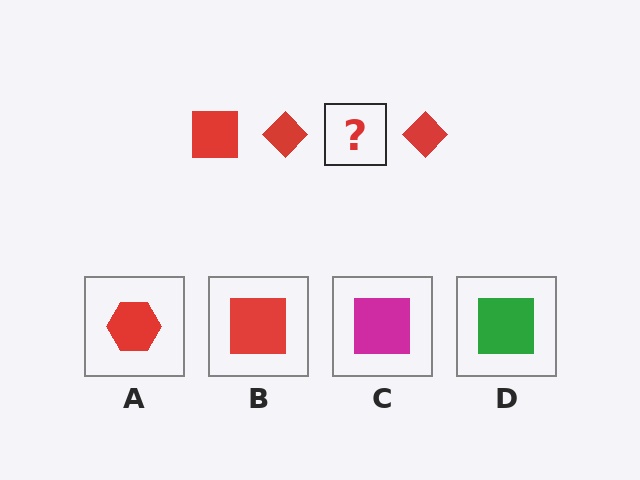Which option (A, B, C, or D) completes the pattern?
B.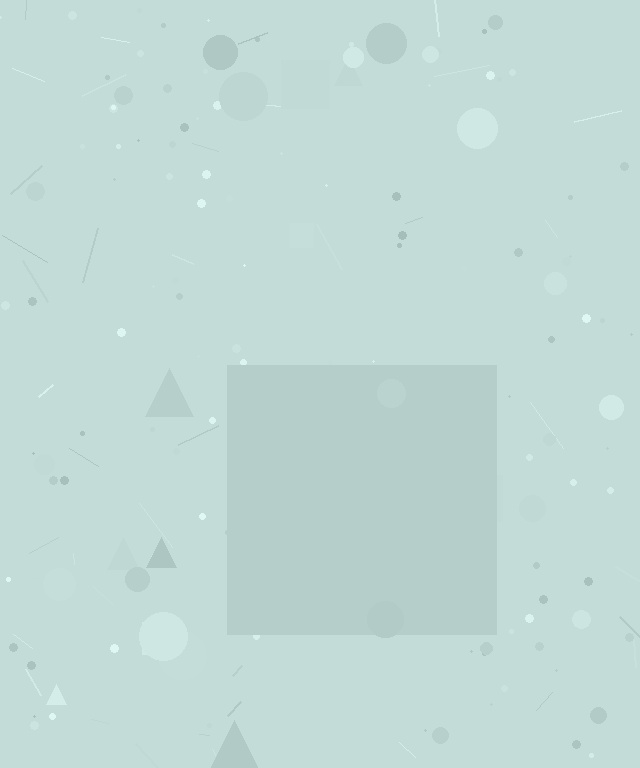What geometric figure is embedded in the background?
A square is embedded in the background.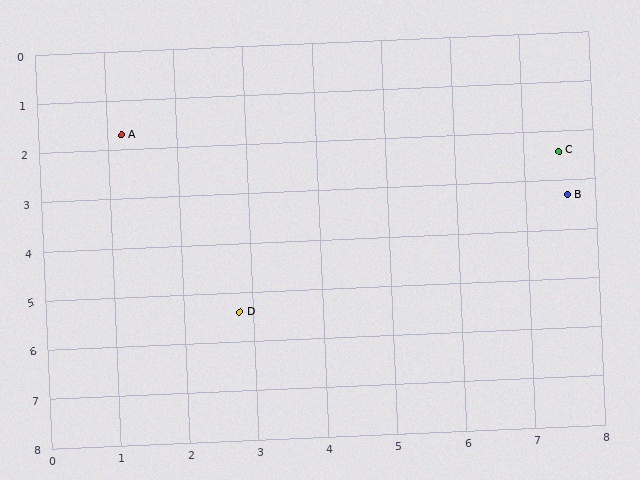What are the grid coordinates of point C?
Point C is at approximately (7.5, 2.4).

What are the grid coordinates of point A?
Point A is at approximately (1.2, 1.7).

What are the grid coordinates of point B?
Point B is at approximately (7.6, 3.3).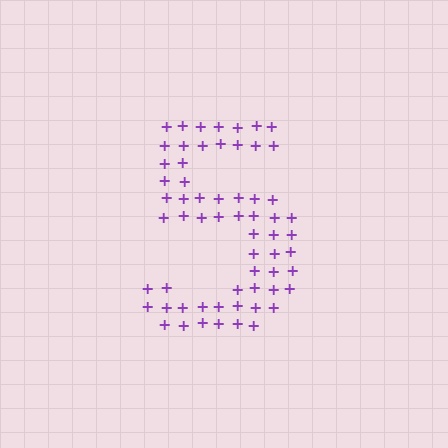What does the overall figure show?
The overall figure shows the digit 5.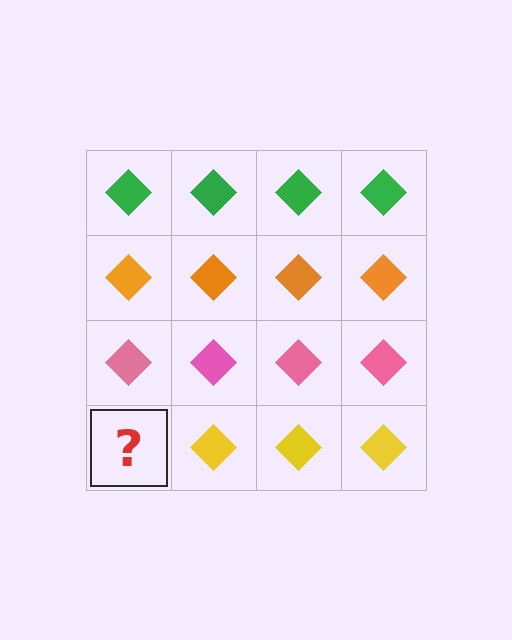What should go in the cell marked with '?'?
The missing cell should contain a yellow diamond.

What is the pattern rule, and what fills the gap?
The rule is that each row has a consistent color. The gap should be filled with a yellow diamond.